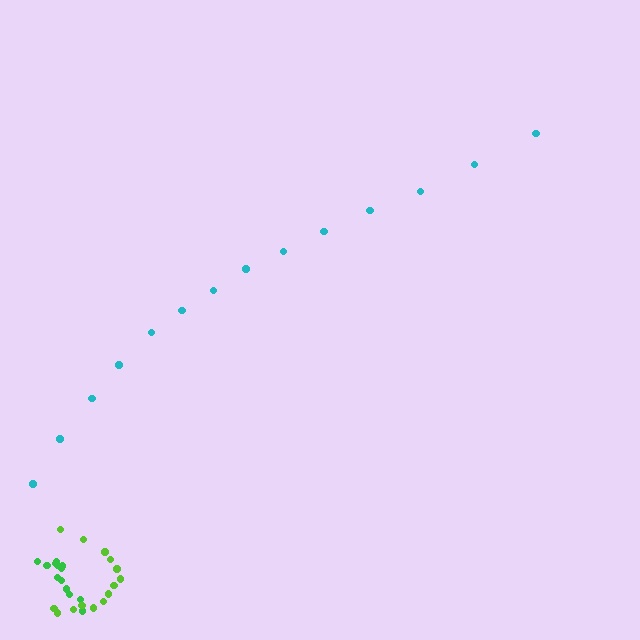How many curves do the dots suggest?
There are 3 distinct paths.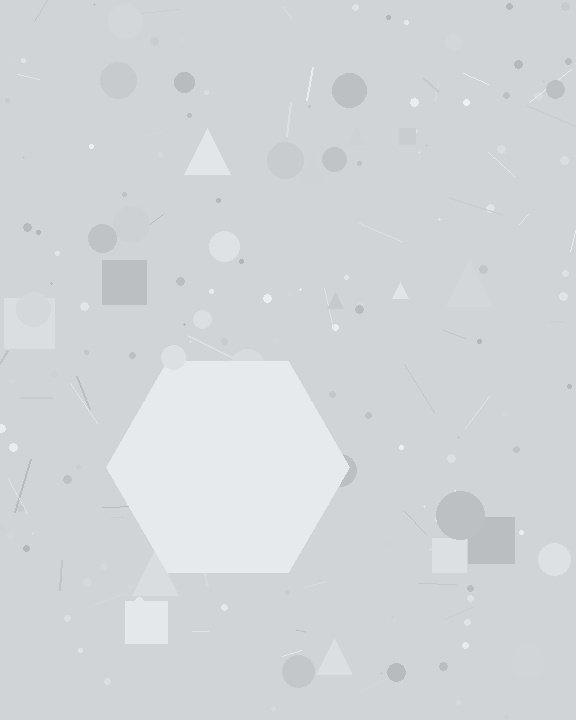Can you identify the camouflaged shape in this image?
The camouflaged shape is a hexagon.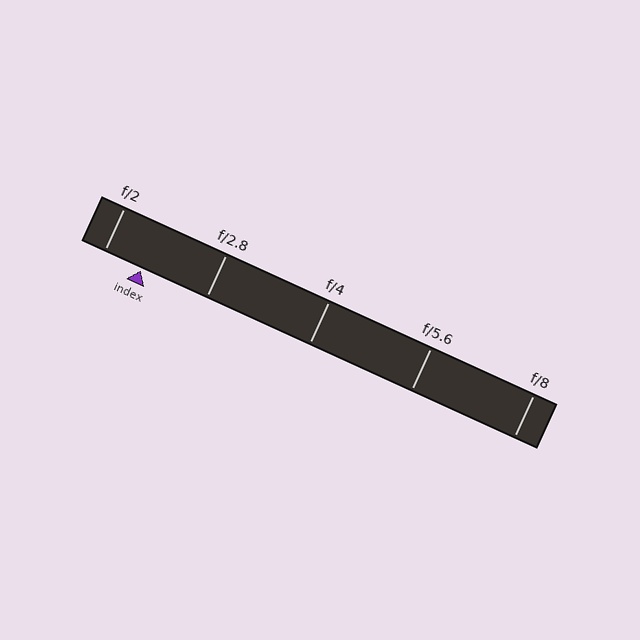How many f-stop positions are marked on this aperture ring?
There are 5 f-stop positions marked.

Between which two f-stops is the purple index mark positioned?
The index mark is between f/2 and f/2.8.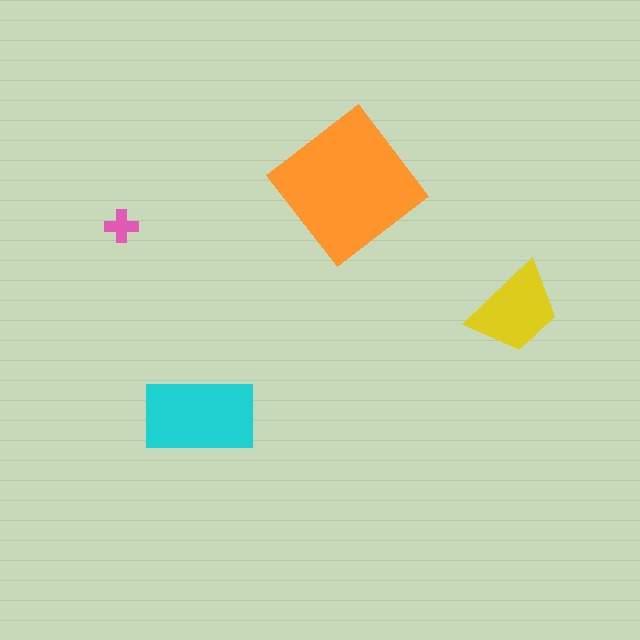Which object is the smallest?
The pink cross.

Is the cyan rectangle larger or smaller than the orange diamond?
Smaller.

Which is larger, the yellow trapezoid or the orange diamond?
The orange diamond.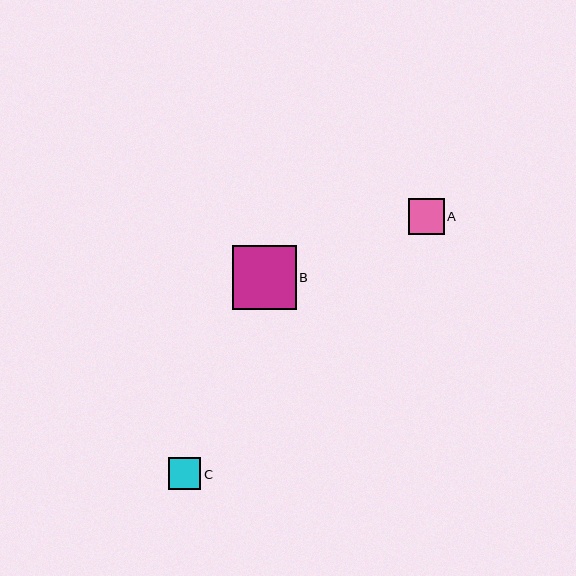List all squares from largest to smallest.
From largest to smallest: B, A, C.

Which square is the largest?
Square B is the largest with a size of approximately 64 pixels.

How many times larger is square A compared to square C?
Square A is approximately 1.1 times the size of square C.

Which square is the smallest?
Square C is the smallest with a size of approximately 32 pixels.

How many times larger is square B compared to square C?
Square B is approximately 2.0 times the size of square C.